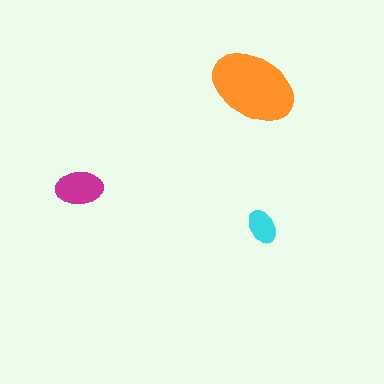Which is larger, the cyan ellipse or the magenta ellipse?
The magenta one.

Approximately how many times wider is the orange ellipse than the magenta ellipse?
About 2 times wider.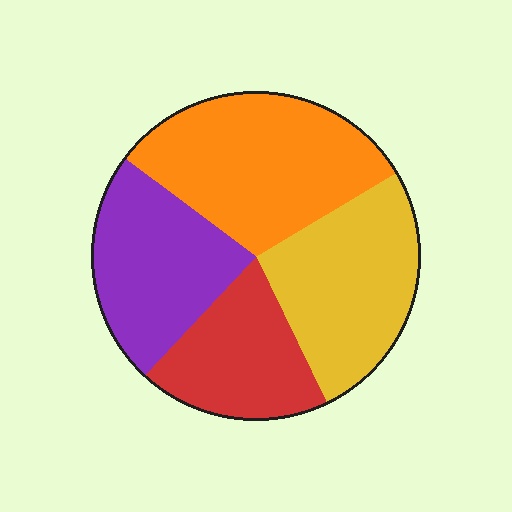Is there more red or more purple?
Purple.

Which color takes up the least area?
Red, at roughly 20%.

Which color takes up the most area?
Orange, at roughly 30%.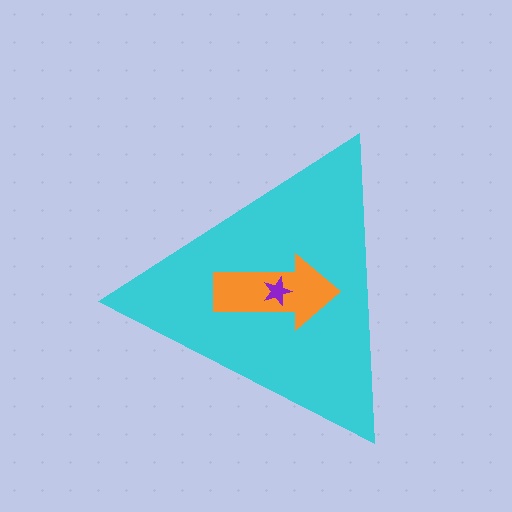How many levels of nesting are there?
3.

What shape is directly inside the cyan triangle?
The orange arrow.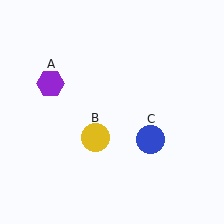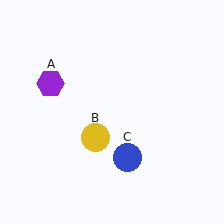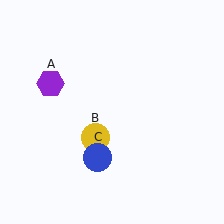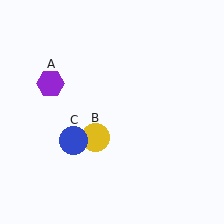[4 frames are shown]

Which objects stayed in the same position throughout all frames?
Purple hexagon (object A) and yellow circle (object B) remained stationary.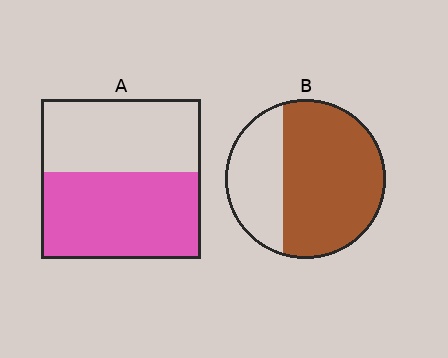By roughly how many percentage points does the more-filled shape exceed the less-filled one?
By roughly 15 percentage points (B over A).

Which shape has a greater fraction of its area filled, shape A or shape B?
Shape B.